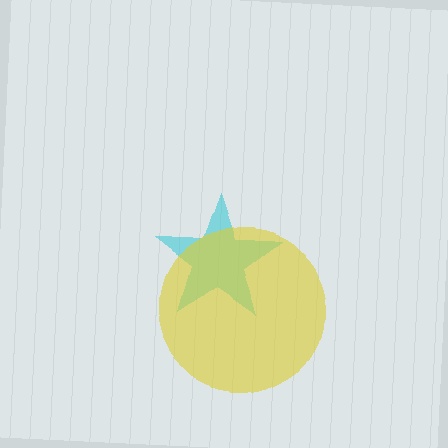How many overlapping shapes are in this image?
There are 2 overlapping shapes in the image.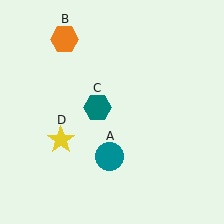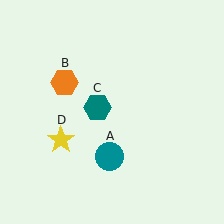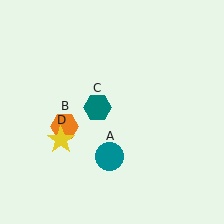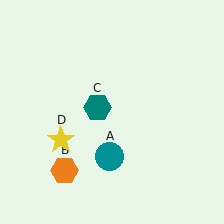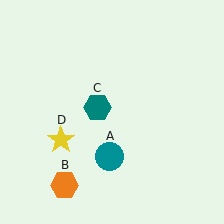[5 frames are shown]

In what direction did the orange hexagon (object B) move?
The orange hexagon (object B) moved down.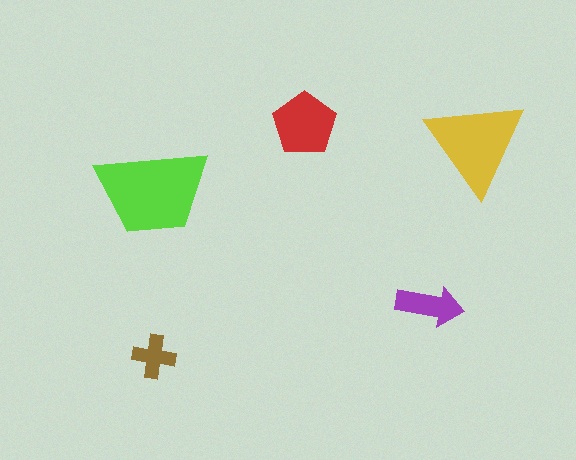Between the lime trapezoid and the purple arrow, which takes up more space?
The lime trapezoid.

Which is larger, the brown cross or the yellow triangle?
The yellow triangle.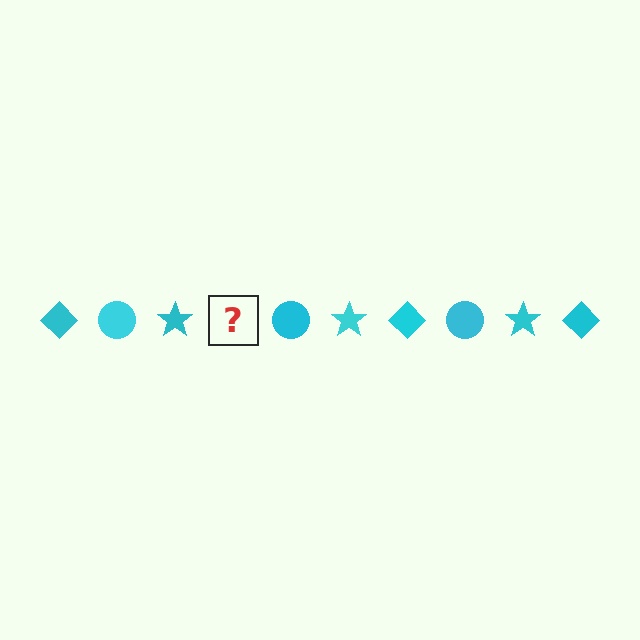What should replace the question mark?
The question mark should be replaced with a cyan diamond.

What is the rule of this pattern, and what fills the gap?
The rule is that the pattern cycles through diamond, circle, star shapes in cyan. The gap should be filled with a cyan diamond.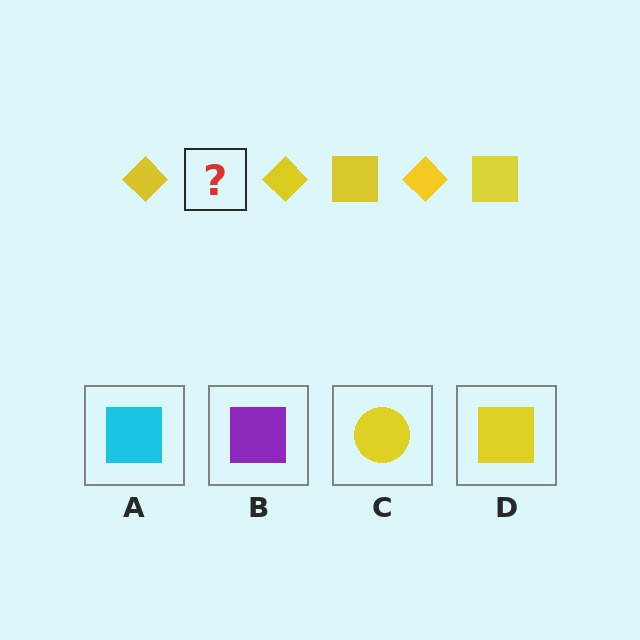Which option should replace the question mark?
Option D.